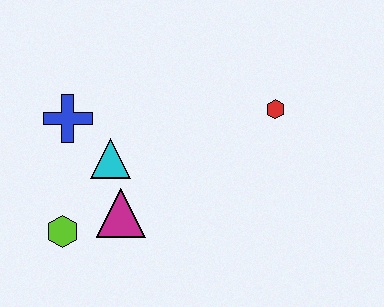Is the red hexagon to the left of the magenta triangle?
No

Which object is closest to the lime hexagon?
The magenta triangle is closest to the lime hexagon.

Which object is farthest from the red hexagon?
The lime hexagon is farthest from the red hexagon.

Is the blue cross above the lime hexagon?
Yes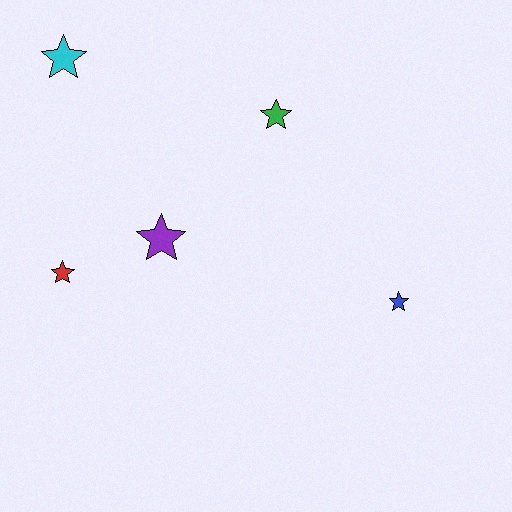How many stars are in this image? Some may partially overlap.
There are 5 stars.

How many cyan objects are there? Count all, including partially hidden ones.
There is 1 cyan object.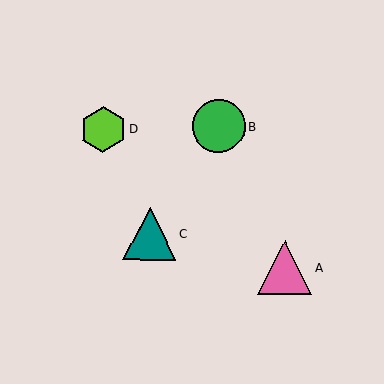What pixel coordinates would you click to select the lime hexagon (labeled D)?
Click at (103, 130) to select the lime hexagon D.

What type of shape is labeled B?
Shape B is a green circle.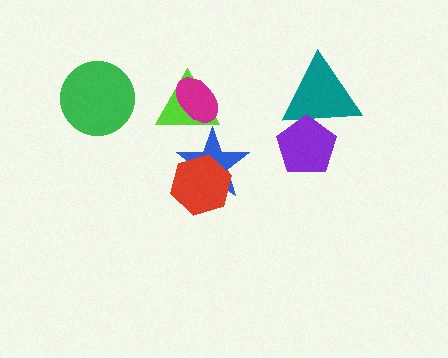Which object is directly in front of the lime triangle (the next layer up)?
The magenta ellipse is directly in front of the lime triangle.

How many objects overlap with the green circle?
0 objects overlap with the green circle.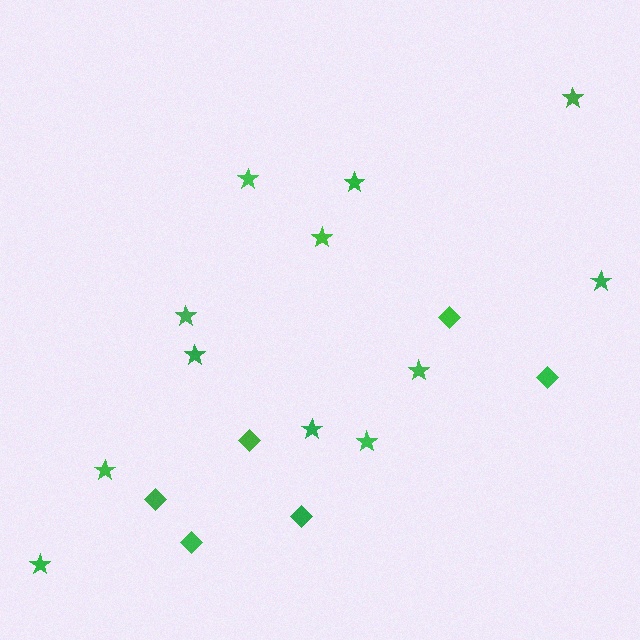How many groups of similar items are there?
There are 2 groups: one group of diamonds (6) and one group of stars (12).